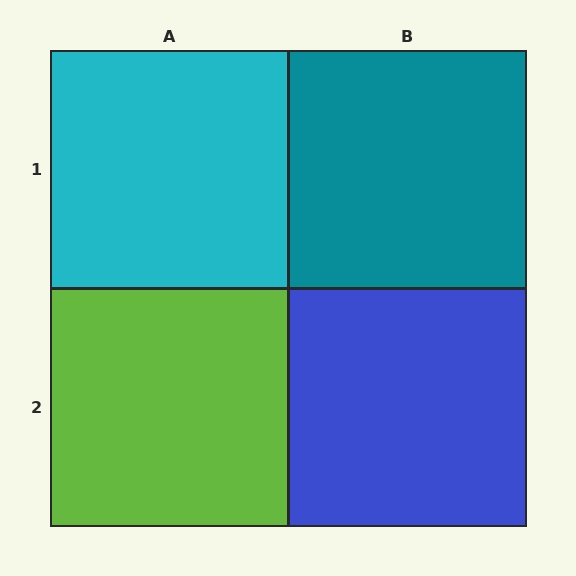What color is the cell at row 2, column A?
Lime.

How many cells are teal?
1 cell is teal.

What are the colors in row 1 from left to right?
Cyan, teal.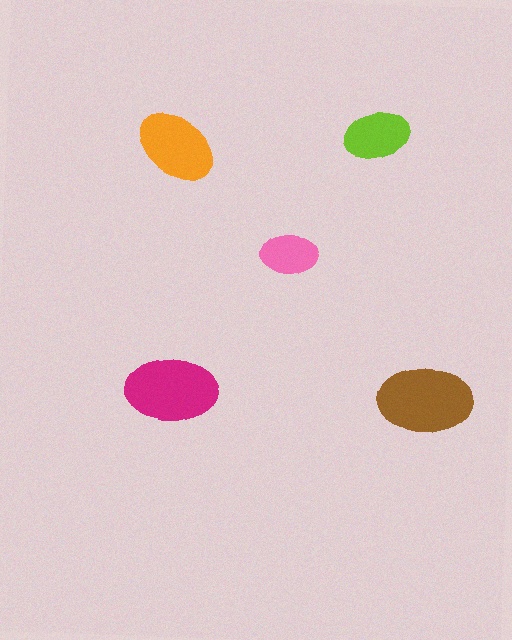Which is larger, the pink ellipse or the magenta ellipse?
The magenta one.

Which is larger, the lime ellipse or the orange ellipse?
The orange one.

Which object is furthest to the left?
The orange ellipse is leftmost.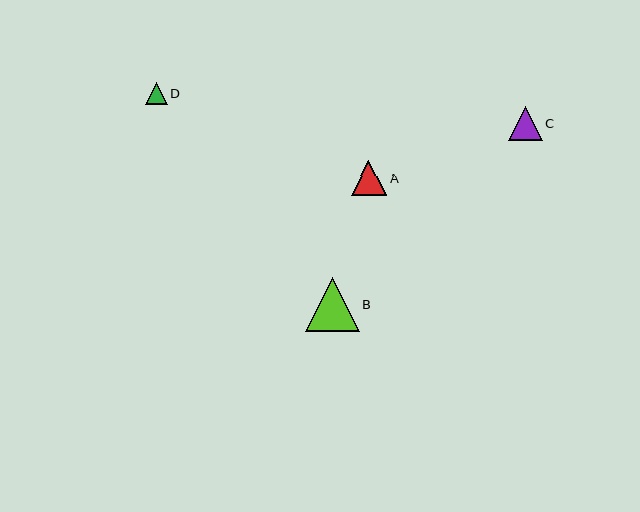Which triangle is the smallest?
Triangle D is the smallest with a size of approximately 22 pixels.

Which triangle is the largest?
Triangle B is the largest with a size of approximately 54 pixels.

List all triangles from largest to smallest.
From largest to smallest: B, A, C, D.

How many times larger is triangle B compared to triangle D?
Triangle B is approximately 2.5 times the size of triangle D.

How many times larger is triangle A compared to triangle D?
Triangle A is approximately 1.6 times the size of triangle D.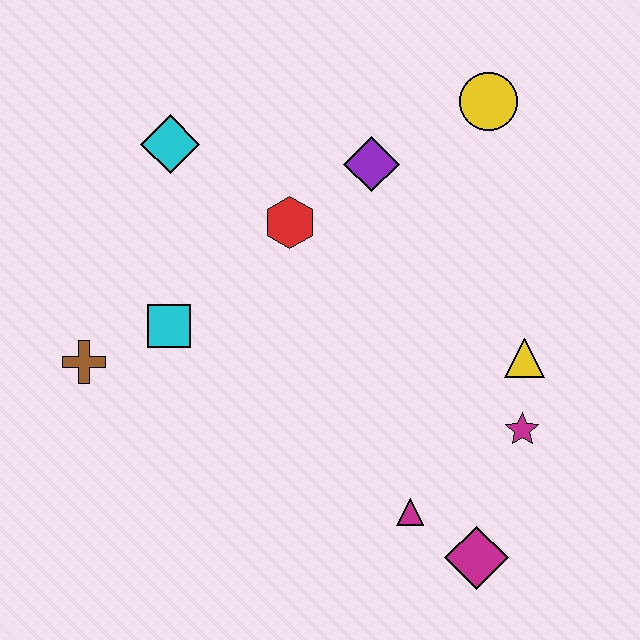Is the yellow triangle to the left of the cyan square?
No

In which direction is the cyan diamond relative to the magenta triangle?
The cyan diamond is above the magenta triangle.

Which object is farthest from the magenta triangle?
The cyan diamond is farthest from the magenta triangle.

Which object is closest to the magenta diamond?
The magenta triangle is closest to the magenta diamond.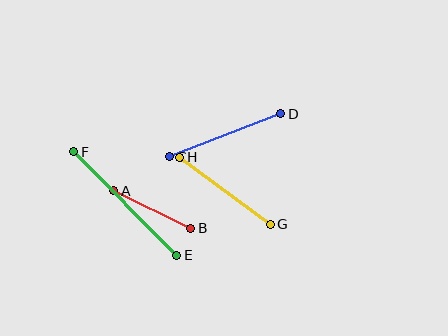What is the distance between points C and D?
The distance is approximately 119 pixels.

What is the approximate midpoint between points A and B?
The midpoint is at approximately (152, 210) pixels.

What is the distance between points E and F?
The distance is approximately 146 pixels.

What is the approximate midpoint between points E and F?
The midpoint is at approximately (125, 203) pixels.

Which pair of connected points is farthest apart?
Points E and F are farthest apart.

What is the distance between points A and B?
The distance is approximately 86 pixels.